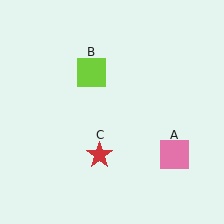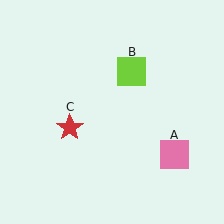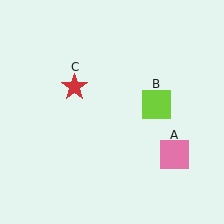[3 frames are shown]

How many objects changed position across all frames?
2 objects changed position: lime square (object B), red star (object C).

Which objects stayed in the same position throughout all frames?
Pink square (object A) remained stationary.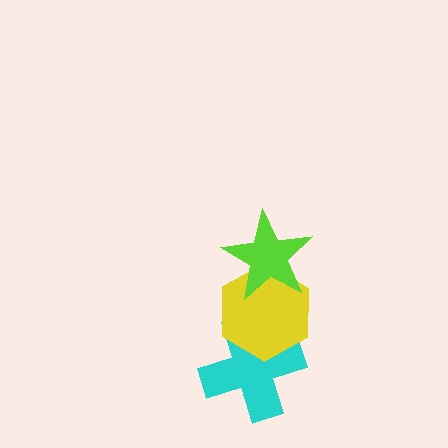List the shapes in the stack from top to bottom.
From top to bottom: the lime star, the yellow hexagon, the cyan cross.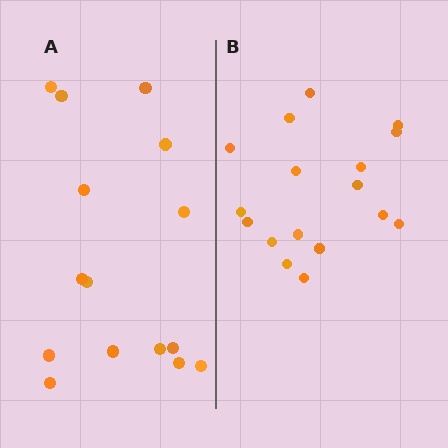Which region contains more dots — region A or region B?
Region B (the right region) has more dots.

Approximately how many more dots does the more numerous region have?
Region B has just a few more — roughly 2 or 3 more dots than region A.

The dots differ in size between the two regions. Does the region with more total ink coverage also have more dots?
No. Region A has more total ink coverage because its dots are larger, but region B actually contains more individual dots. Total area can be misleading — the number of items is what matters here.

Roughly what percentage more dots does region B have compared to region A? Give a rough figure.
About 15% more.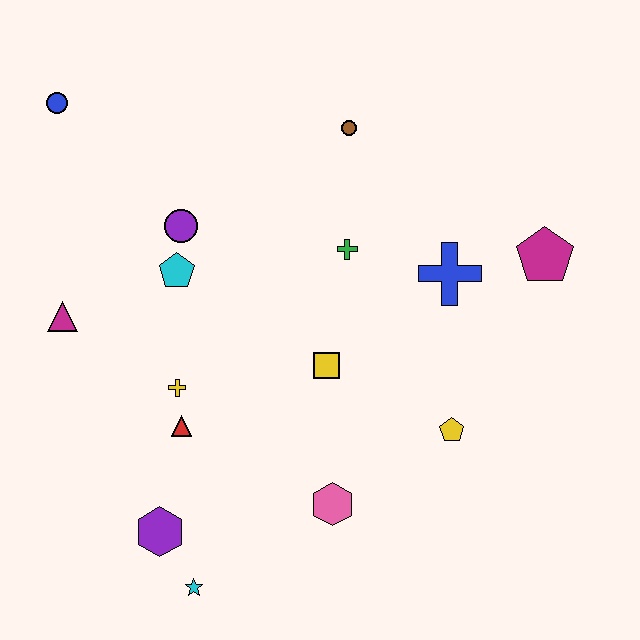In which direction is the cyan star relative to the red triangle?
The cyan star is below the red triangle.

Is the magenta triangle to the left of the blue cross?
Yes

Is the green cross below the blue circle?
Yes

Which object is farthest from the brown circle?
The cyan star is farthest from the brown circle.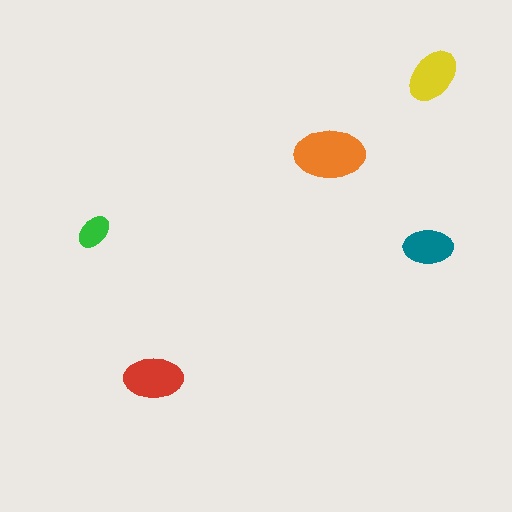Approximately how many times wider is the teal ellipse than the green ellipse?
About 1.5 times wider.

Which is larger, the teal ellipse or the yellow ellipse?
The yellow one.